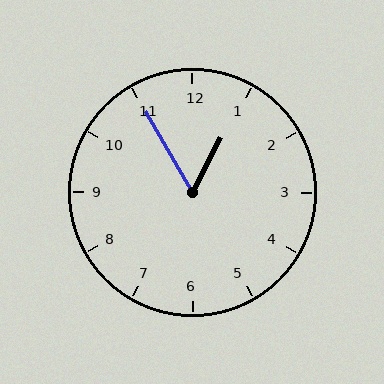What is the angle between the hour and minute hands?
Approximately 58 degrees.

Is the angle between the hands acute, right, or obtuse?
It is acute.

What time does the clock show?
12:55.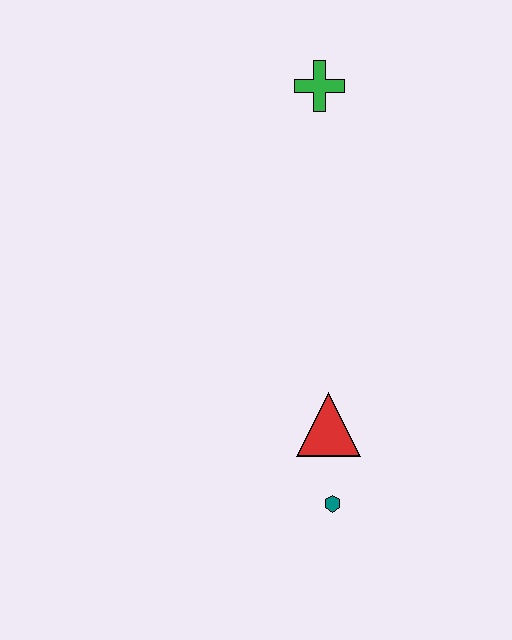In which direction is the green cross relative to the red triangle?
The green cross is above the red triangle.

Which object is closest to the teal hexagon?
The red triangle is closest to the teal hexagon.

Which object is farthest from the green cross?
The teal hexagon is farthest from the green cross.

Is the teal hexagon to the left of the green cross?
No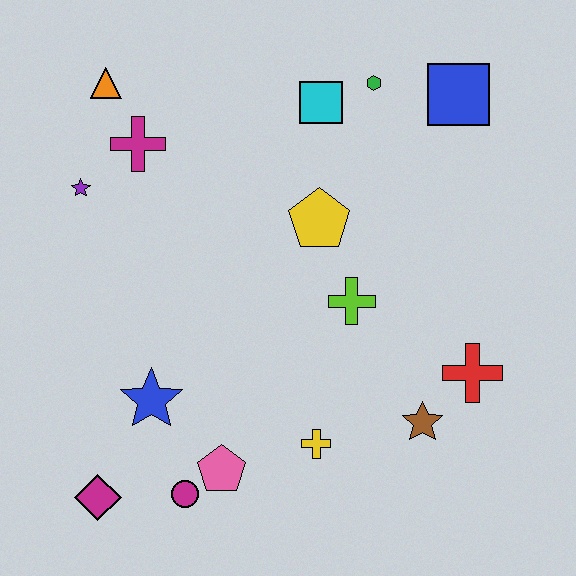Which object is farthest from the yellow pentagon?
The magenta diamond is farthest from the yellow pentagon.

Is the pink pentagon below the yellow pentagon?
Yes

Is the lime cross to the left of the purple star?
No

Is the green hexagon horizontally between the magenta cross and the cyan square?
No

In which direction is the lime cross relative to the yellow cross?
The lime cross is above the yellow cross.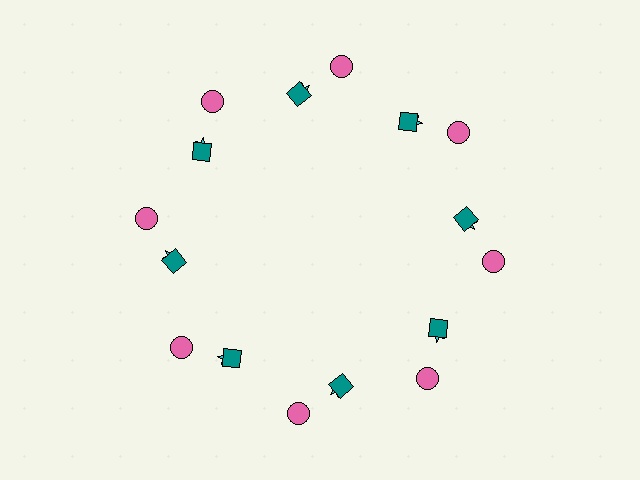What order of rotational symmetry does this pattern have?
This pattern has 8-fold rotational symmetry.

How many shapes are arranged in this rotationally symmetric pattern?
There are 24 shapes, arranged in 8 groups of 3.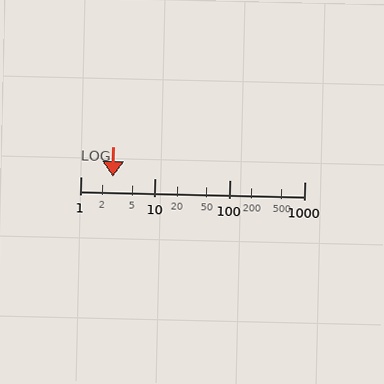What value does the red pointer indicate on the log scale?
The pointer indicates approximately 2.7.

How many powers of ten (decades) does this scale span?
The scale spans 3 decades, from 1 to 1000.